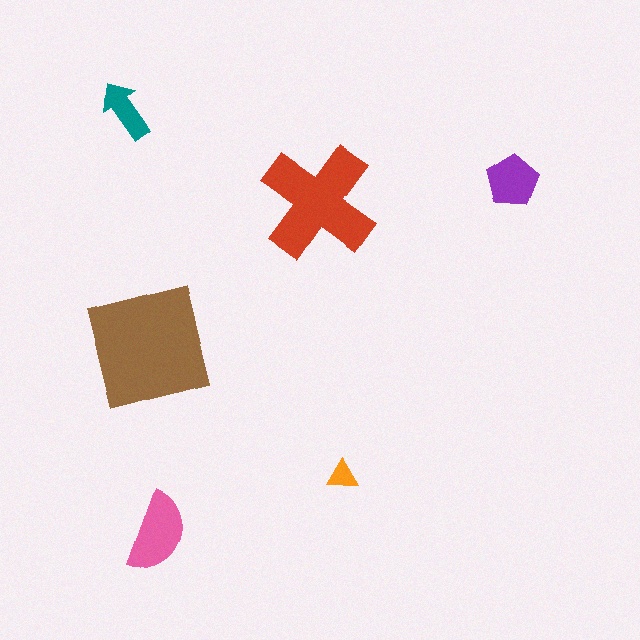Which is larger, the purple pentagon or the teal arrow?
The purple pentagon.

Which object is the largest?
The brown square.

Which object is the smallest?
The orange triangle.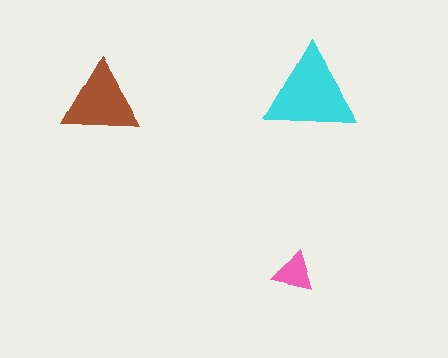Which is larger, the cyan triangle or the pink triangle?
The cyan one.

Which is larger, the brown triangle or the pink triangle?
The brown one.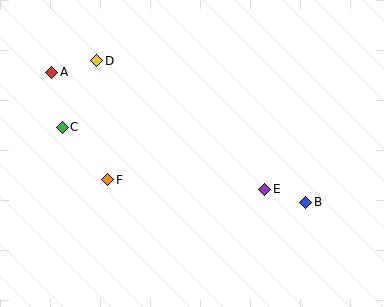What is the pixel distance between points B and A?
The distance between B and A is 285 pixels.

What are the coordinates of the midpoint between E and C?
The midpoint between E and C is at (164, 158).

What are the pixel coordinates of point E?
Point E is at (265, 189).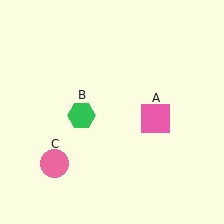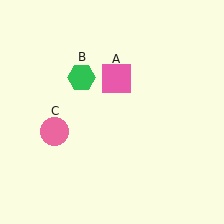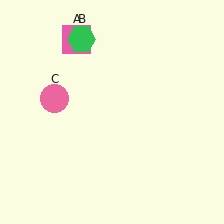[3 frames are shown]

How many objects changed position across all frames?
3 objects changed position: pink square (object A), green hexagon (object B), pink circle (object C).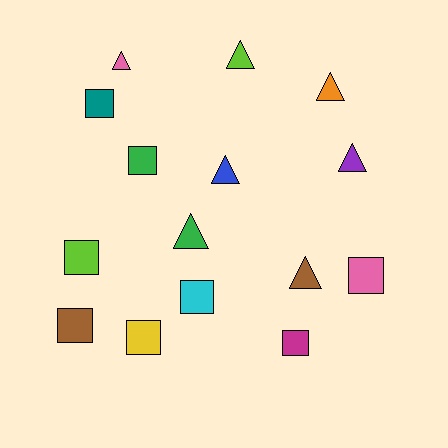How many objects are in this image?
There are 15 objects.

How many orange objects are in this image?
There is 1 orange object.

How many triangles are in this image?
There are 7 triangles.